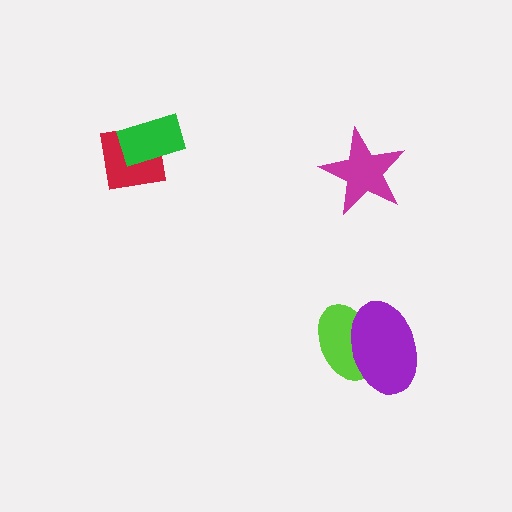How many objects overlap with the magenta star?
0 objects overlap with the magenta star.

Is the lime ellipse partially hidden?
Yes, it is partially covered by another shape.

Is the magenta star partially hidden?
No, no other shape covers it.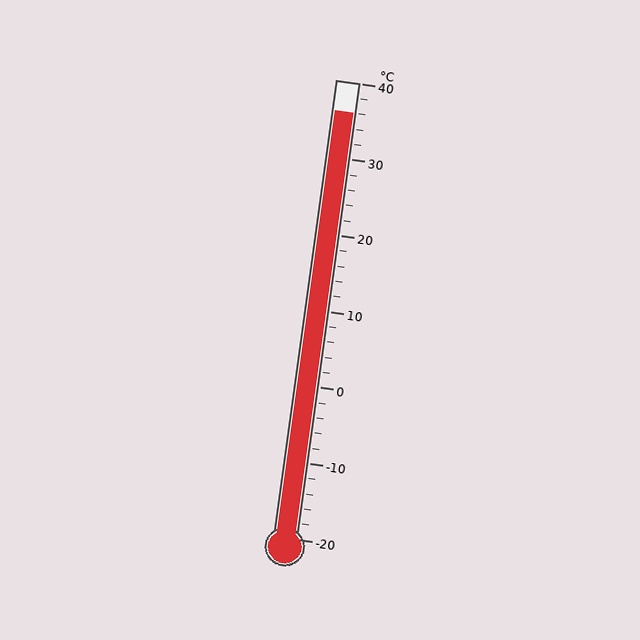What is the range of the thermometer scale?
The thermometer scale ranges from -20°C to 40°C.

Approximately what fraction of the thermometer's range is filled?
The thermometer is filled to approximately 95% of its range.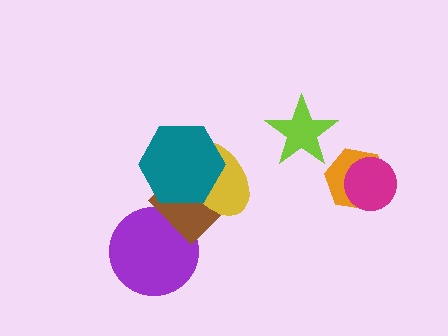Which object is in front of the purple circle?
The brown diamond is in front of the purple circle.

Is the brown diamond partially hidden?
Yes, it is partially covered by another shape.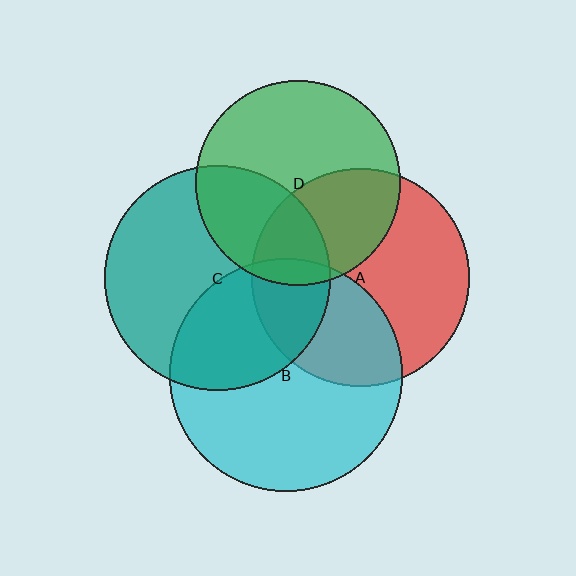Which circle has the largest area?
Circle B (cyan).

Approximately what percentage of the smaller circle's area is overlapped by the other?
Approximately 5%.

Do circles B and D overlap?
Yes.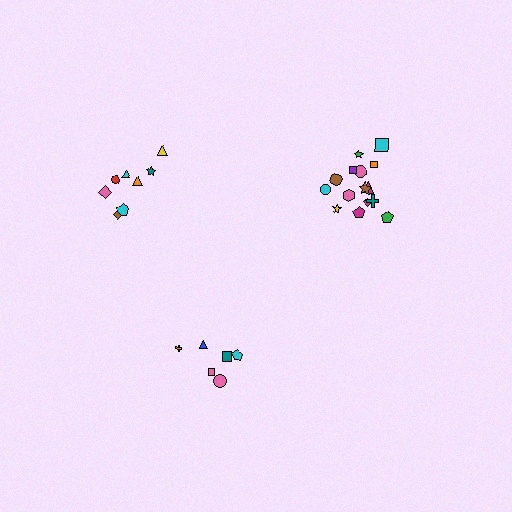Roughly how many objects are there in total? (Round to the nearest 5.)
Roughly 30 objects in total.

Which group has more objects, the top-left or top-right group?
The top-right group.